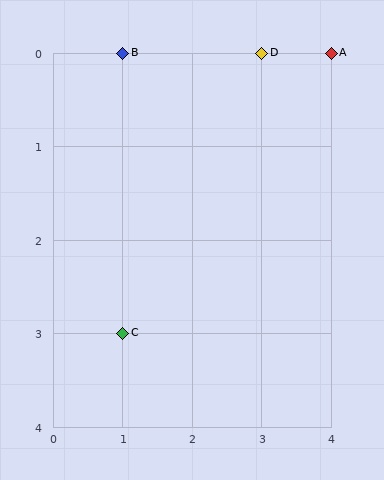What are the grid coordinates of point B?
Point B is at grid coordinates (1, 0).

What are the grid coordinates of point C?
Point C is at grid coordinates (1, 3).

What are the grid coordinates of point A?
Point A is at grid coordinates (4, 0).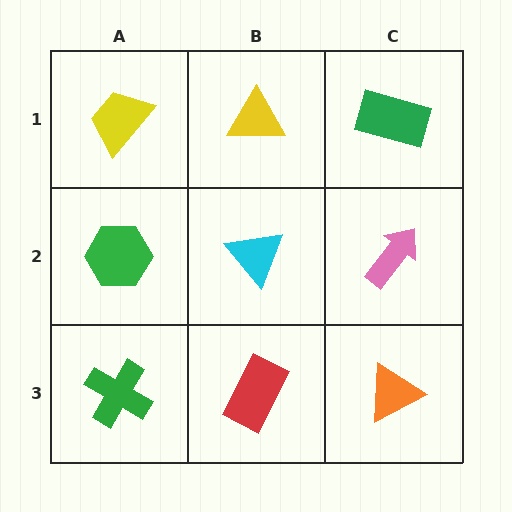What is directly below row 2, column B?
A red rectangle.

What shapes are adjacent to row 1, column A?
A green hexagon (row 2, column A), a yellow triangle (row 1, column B).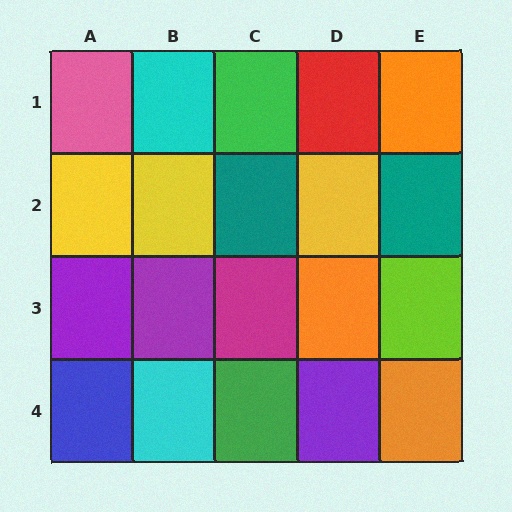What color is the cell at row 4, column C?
Green.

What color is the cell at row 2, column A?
Yellow.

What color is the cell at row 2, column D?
Yellow.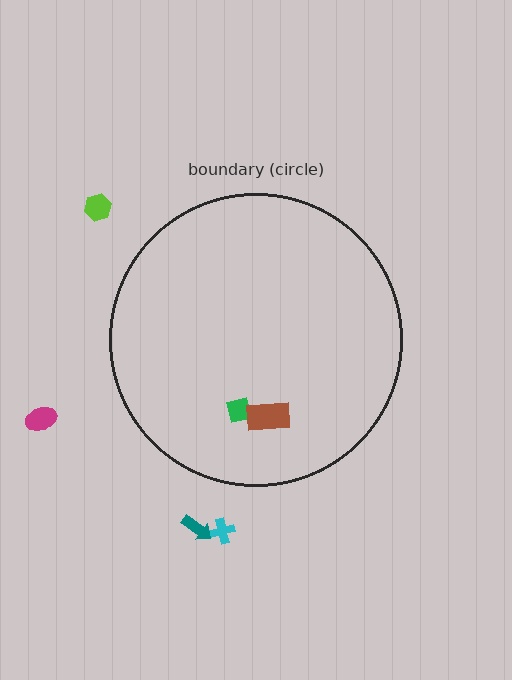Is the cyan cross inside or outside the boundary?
Outside.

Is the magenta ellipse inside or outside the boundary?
Outside.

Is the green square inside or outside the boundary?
Inside.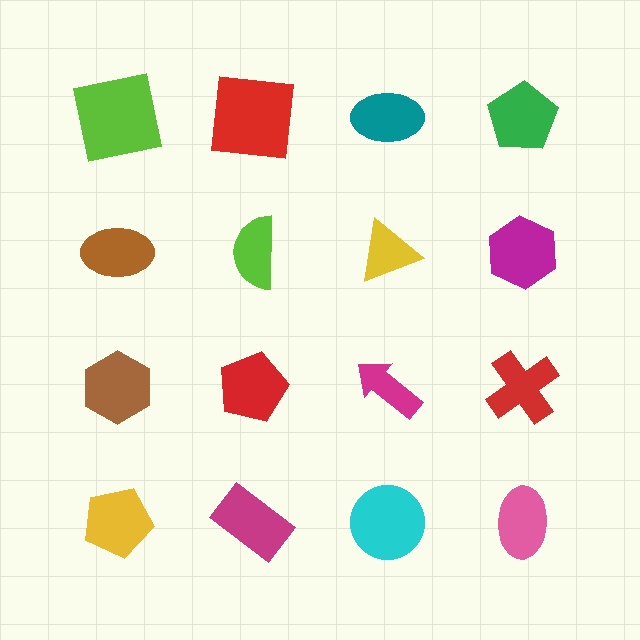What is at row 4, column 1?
A yellow pentagon.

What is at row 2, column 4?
A magenta hexagon.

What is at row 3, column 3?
A magenta arrow.